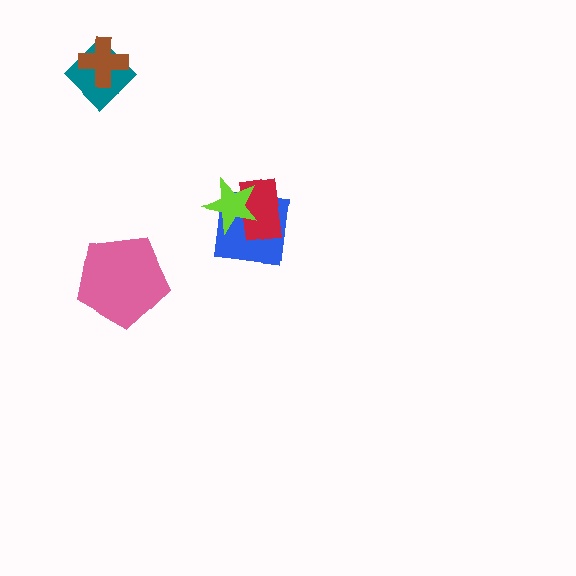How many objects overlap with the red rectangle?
2 objects overlap with the red rectangle.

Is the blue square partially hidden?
Yes, it is partially covered by another shape.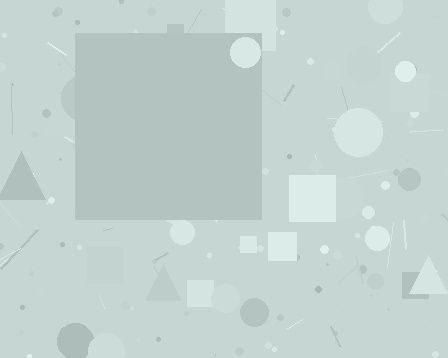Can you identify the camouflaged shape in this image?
The camouflaged shape is a square.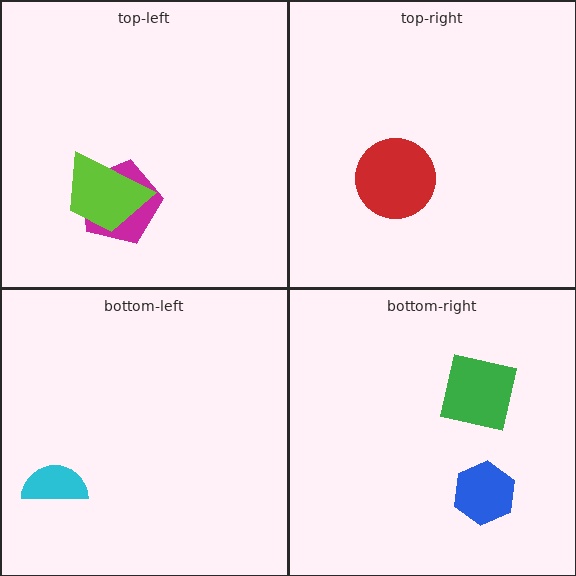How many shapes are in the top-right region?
1.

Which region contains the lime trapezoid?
The top-left region.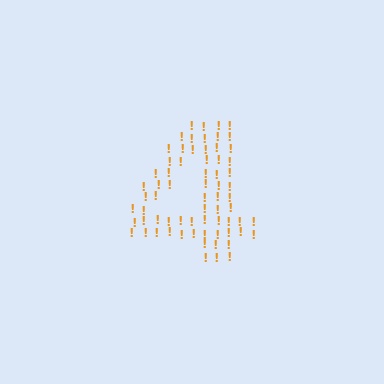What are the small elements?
The small elements are exclamation marks.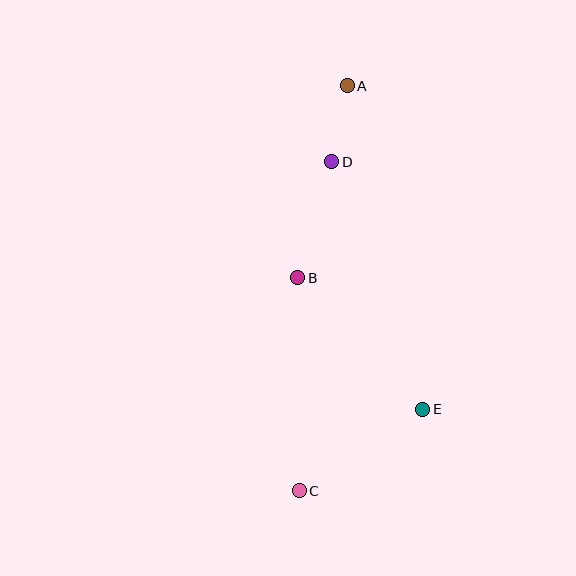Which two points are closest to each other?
Points A and D are closest to each other.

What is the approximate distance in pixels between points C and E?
The distance between C and E is approximately 148 pixels.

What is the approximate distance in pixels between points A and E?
The distance between A and E is approximately 332 pixels.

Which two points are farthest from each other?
Points A and C are farthest from each other.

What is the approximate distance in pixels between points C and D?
The distance between C and D is approximately 331 pixels.